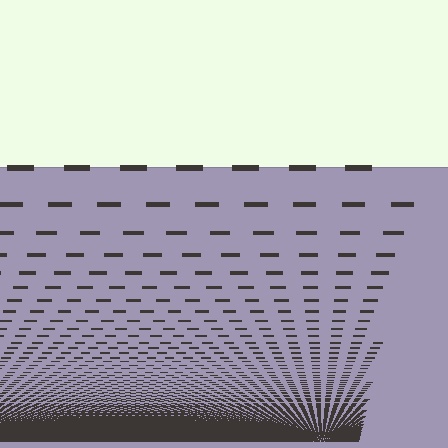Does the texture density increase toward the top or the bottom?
Density increases toward the bottom.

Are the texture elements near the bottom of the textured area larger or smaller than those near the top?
Smaller. The gradient is inverted — elements near the bottom are smaller and denser.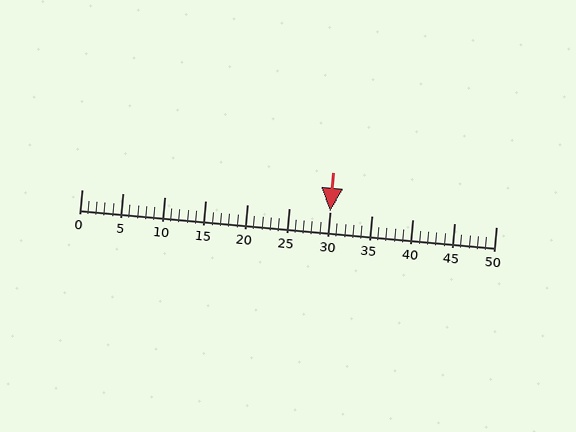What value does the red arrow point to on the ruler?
The red arrow points to approximately 30.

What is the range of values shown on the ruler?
The ruler shows values from 0 to 50.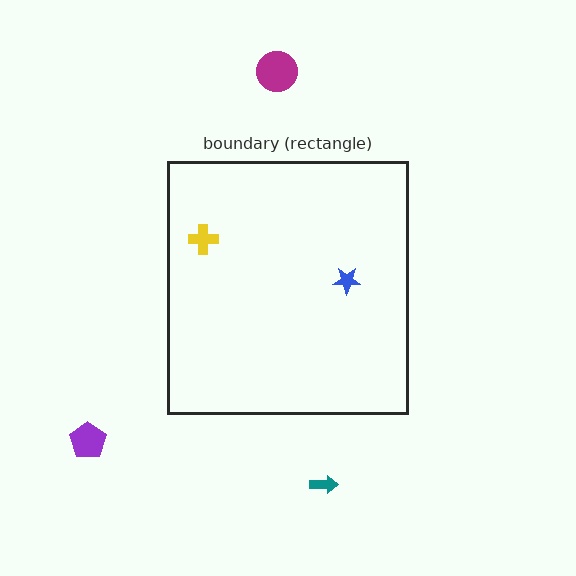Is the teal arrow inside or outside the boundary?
Outside.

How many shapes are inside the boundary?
2 inside, 3 outside.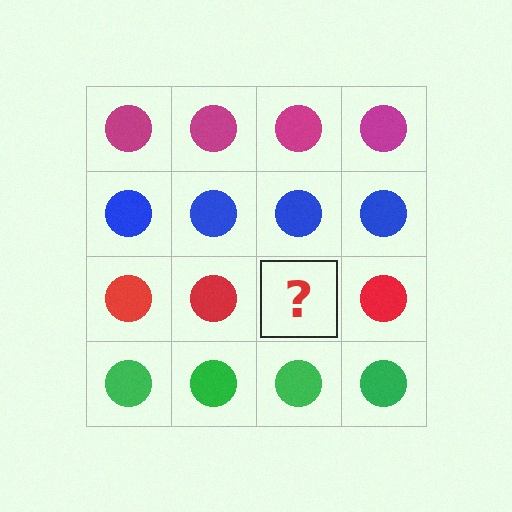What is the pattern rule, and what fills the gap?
The rule is that each row has a consistent color. The gap should be filled with a red circle.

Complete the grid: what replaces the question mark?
The question mark should be replaced with a red circle.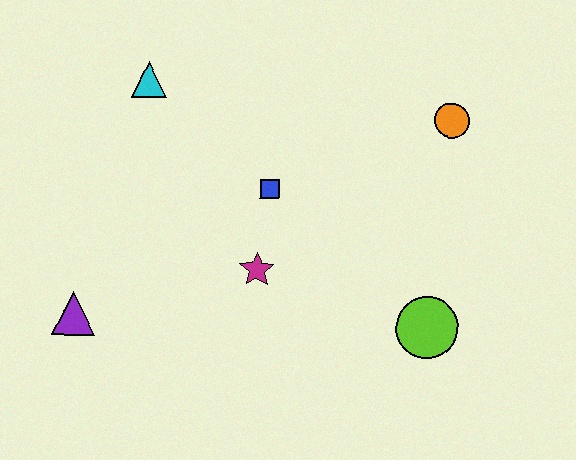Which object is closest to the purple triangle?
The magenta star is closest to the purple triangle.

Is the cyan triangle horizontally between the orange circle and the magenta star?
No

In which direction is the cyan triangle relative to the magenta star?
The cyan triangle is above the magenta star.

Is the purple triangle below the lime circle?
No